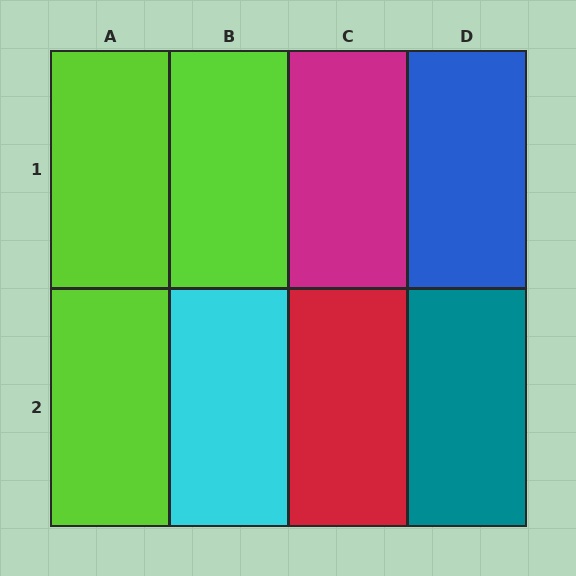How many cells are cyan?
1 cell is cyan.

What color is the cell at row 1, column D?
Blue.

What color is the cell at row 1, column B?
Lime.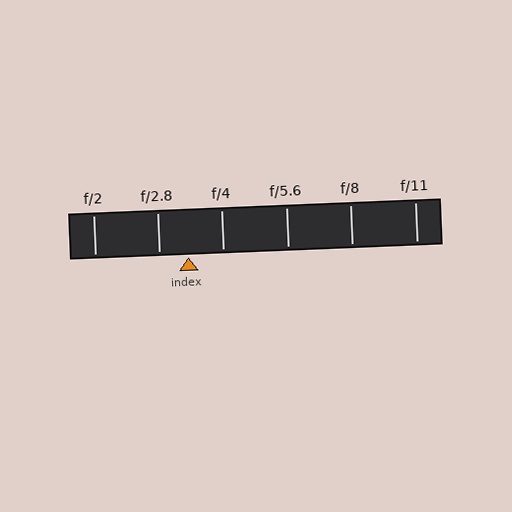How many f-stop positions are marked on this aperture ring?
There are 6 f-stop positions marked.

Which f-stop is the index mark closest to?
The index mark is closest to f/2.8.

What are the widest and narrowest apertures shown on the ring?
The widest aperture shown is f/2 and the narrowest is f/11.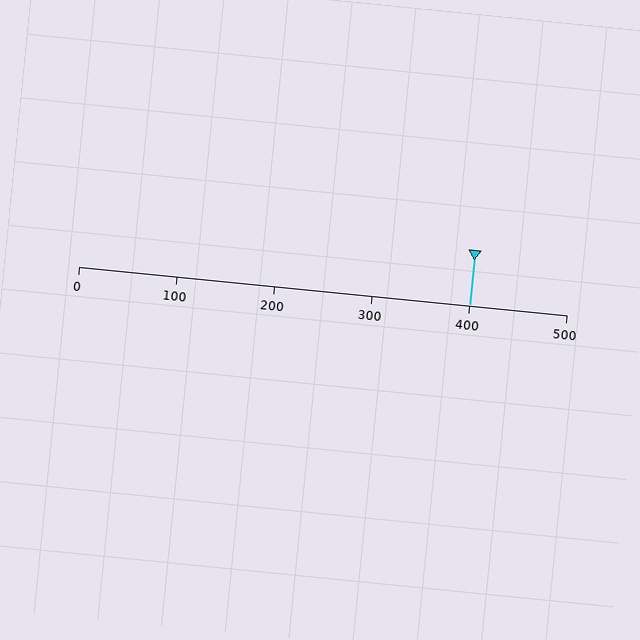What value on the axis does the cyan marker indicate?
The marker indicates approximately 400.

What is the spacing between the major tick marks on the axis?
The major ticks are spaced 100 apart.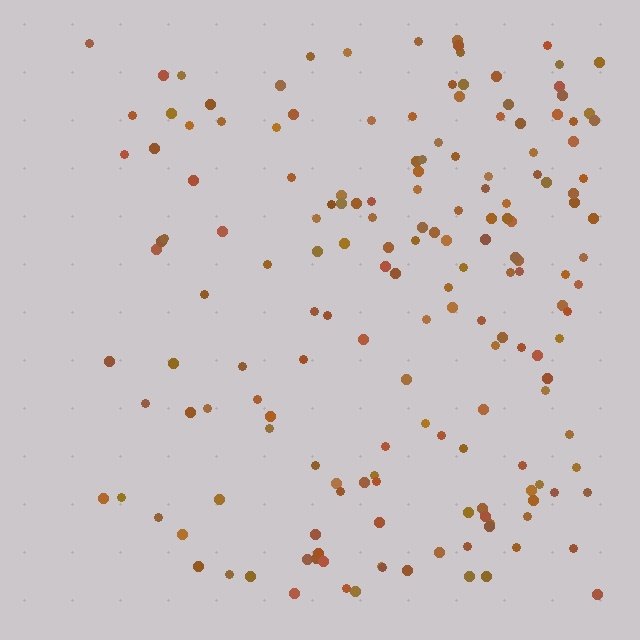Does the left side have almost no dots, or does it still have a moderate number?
Still a moderate number, just noticeably fewer than the right.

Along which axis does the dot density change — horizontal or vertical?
Horizontal.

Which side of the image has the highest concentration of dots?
The right.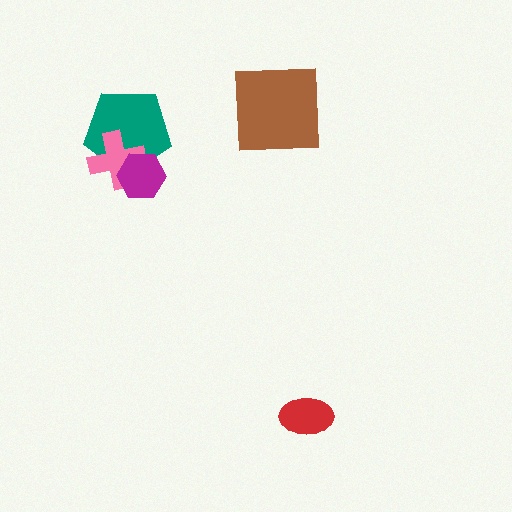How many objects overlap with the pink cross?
2 objects overlap with the pink cross.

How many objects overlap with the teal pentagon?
2 objects overlap with the teal pentagon.